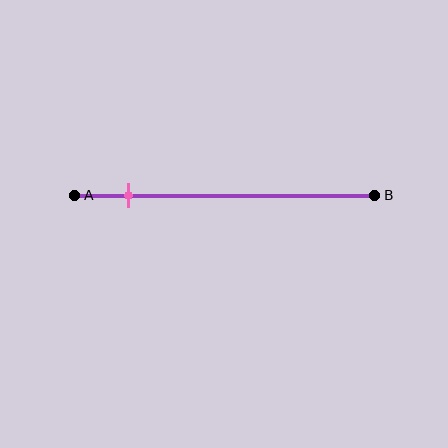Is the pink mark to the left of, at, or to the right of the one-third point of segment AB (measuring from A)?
The pink mark is to the left of the one-third point of segment AB.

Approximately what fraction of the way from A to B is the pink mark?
The pink mark is approximately 20% of the way from A to B.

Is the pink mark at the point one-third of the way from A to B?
No, the mark is at about 20% from A, not at the 33% one-third point.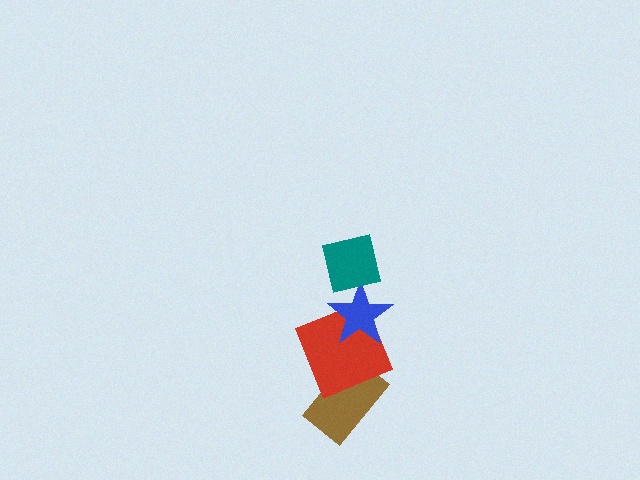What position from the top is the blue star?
The blue star is 2nd from the top.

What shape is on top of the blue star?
The teal square is on top of the blue star.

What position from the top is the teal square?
The teal square is 1st from the top.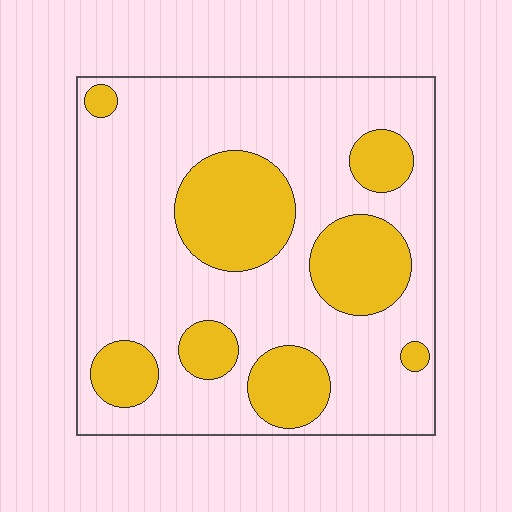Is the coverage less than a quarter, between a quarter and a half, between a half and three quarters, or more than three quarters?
Between a quarter and a half.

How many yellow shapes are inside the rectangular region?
8.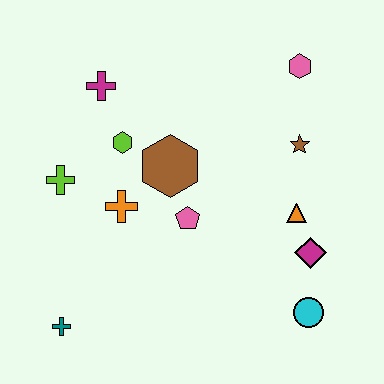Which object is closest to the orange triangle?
The magenta diamond is closest to the orange triangle.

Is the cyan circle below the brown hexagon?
Yes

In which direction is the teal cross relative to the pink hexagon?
The teal cross is below the pink hexagon.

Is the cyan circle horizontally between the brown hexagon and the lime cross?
No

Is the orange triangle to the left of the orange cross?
No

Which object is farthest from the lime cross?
The cyan circle is farthest from the lime cross.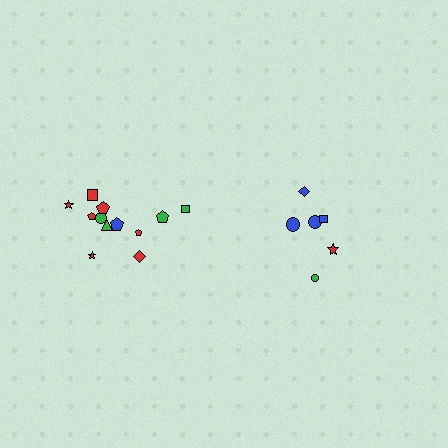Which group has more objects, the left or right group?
The left group.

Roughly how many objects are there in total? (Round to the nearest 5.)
Roughly 20 objects in total.